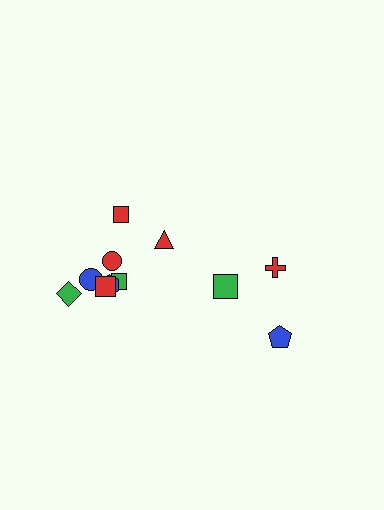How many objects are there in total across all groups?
There are 11 objects.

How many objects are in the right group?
There are 3 objects.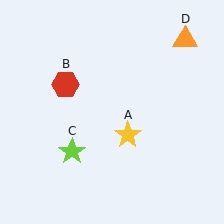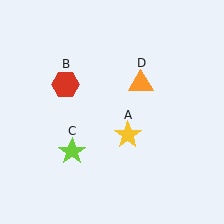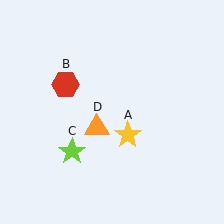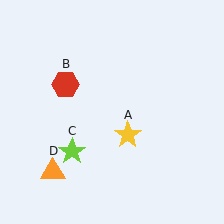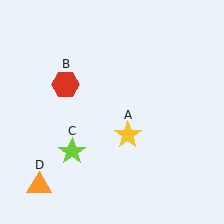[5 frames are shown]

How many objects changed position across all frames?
1 object changed position: orange triangle (object D).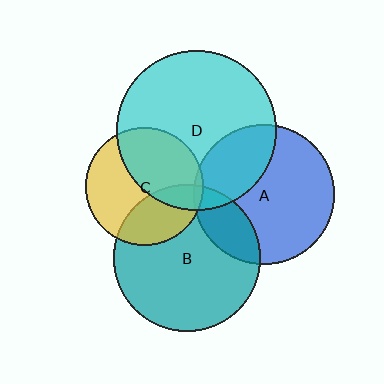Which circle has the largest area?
Circle D (cyan).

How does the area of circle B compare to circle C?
Approximately 1.6 times.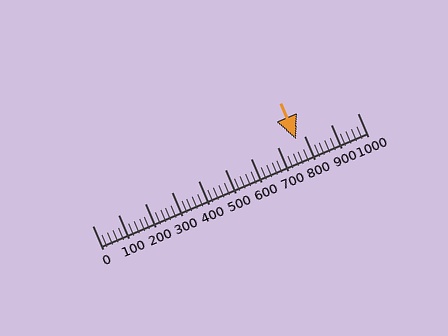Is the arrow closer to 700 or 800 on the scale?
The arrow is closer to 800.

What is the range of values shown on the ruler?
The ruler shows values from 0 to 1000.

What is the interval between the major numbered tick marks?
The major tick marks are spaced 100 units apart.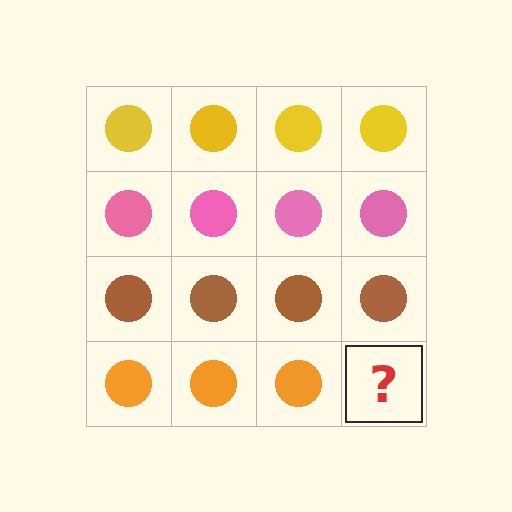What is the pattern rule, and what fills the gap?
The rule is that each row has a consistent color. The gap should be filled with an orange circle.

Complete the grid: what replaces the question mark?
The question mark should be replaced with an orange circle.